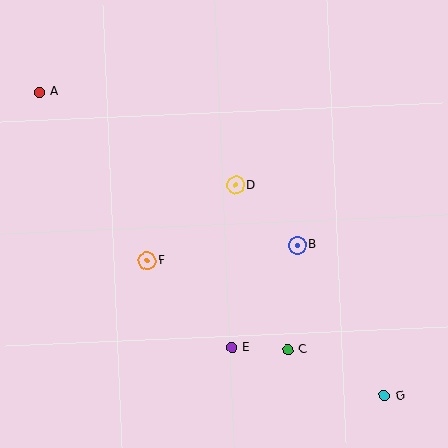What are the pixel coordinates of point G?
Point G is at (384, 396).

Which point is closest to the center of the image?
Point D at (235, 185) is closest to the center.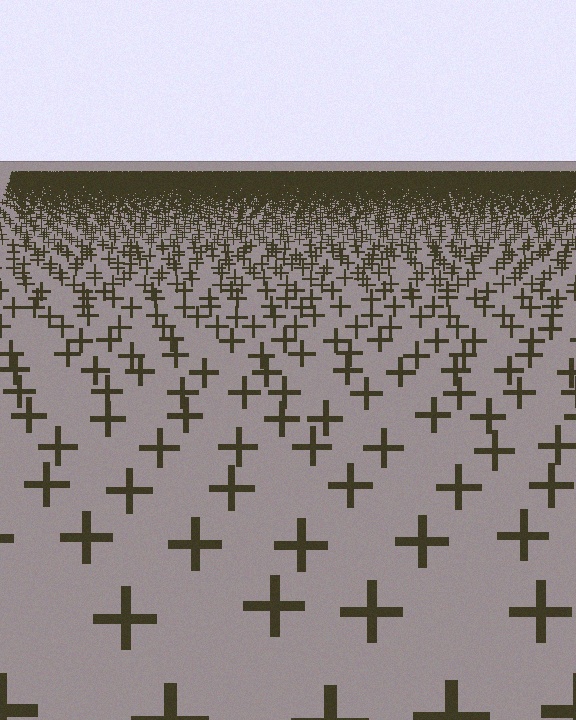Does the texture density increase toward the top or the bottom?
Density increases toward the top.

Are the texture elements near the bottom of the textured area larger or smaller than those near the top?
Larger. Near the bottom, elements are closer to the viewer and appear at a bigger on-screen size.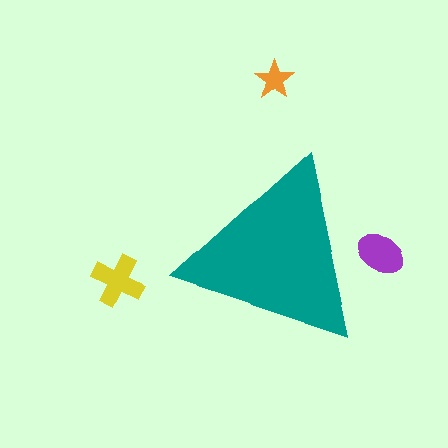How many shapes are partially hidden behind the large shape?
1 shape is partially hidden.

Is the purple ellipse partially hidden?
Yes, the purple ellipse is partially hidden behind the teal triangle.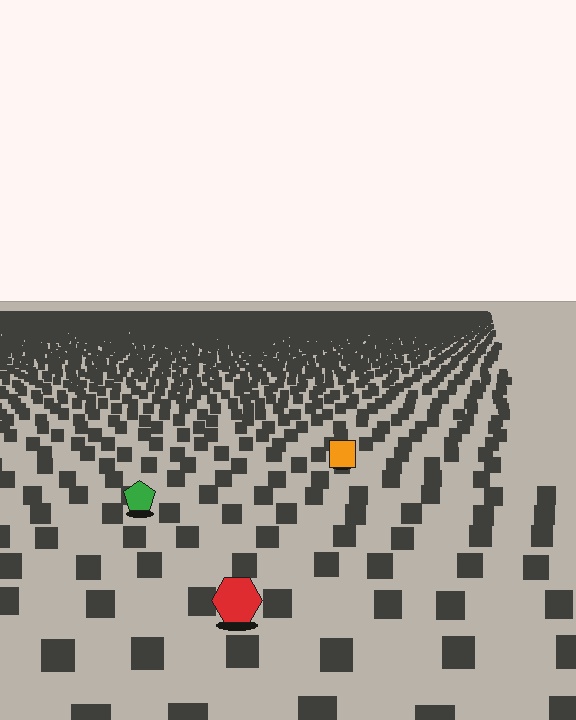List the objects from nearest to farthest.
From nearest to farthest: the red hexagon, the green pentagon, the orange square.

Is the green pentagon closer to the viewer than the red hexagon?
No. The red hexagon is closer — you can tell from the texture gradient: the ground texture is coarser near it.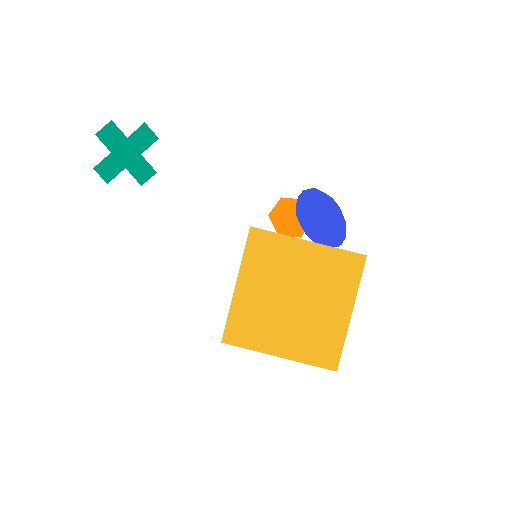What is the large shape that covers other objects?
A yellow square.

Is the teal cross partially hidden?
No, the teal cross is fully visible.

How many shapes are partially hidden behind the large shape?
2 shapes are partially hidden.